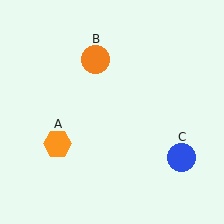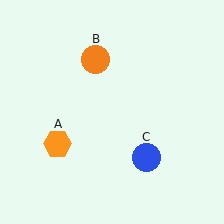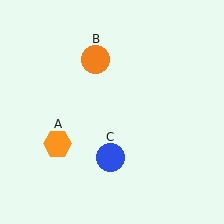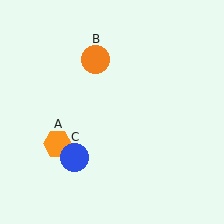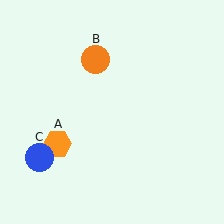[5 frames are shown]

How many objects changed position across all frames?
1 object changed position: blue circle (object C).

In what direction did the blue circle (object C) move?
The blue circle (object C) moved left.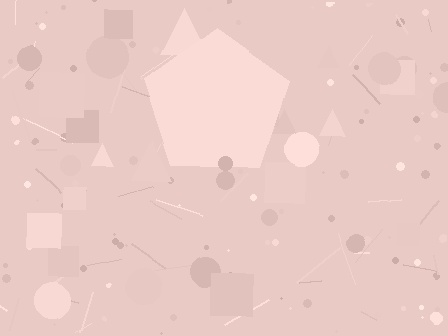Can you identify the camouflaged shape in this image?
The camouflaged shape is a pentagon.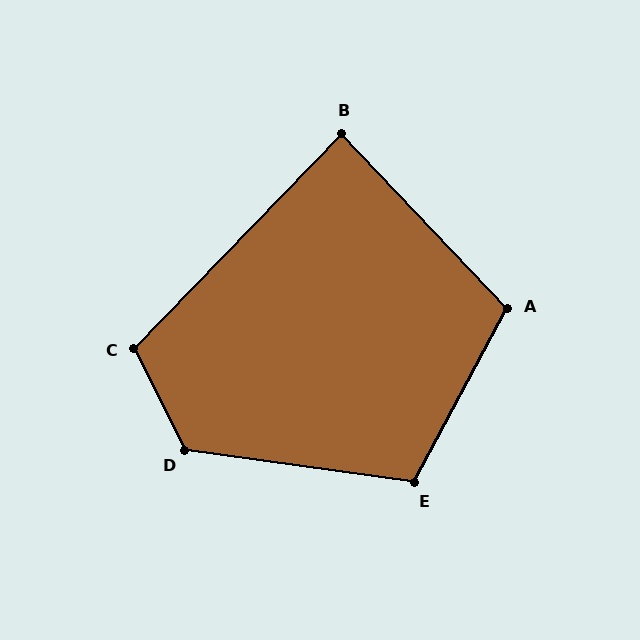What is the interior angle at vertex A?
Approximately 108 degrees (obtuse).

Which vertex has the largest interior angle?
D, at approximately 124 degrees.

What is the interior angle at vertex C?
Approximately 110 degrees (obtuse).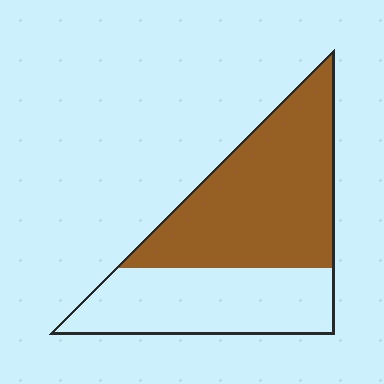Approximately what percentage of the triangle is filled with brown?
Approximately 60%.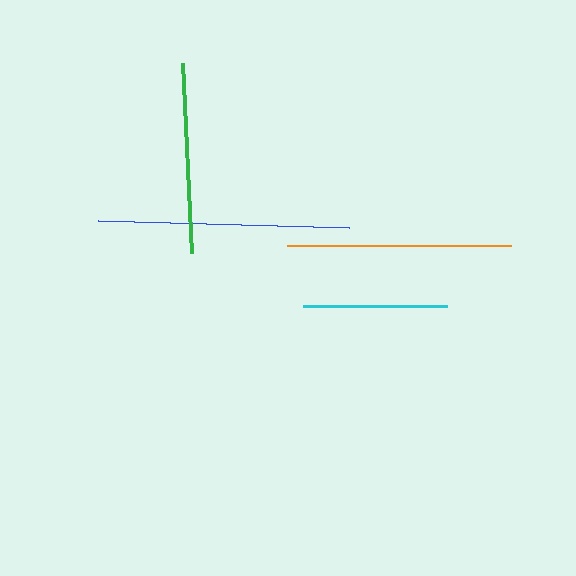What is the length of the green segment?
The green segment is approximately 191 pixels long.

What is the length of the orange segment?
The orange segment is approximately 224 pixels long.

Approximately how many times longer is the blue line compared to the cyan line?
The blue line is approximately 1.7 times the length of the cyan line.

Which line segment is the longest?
The blue line is the longest at approximately 251 pixels.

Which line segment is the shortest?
The cyan line is the shortest at approximately 144 pixels.